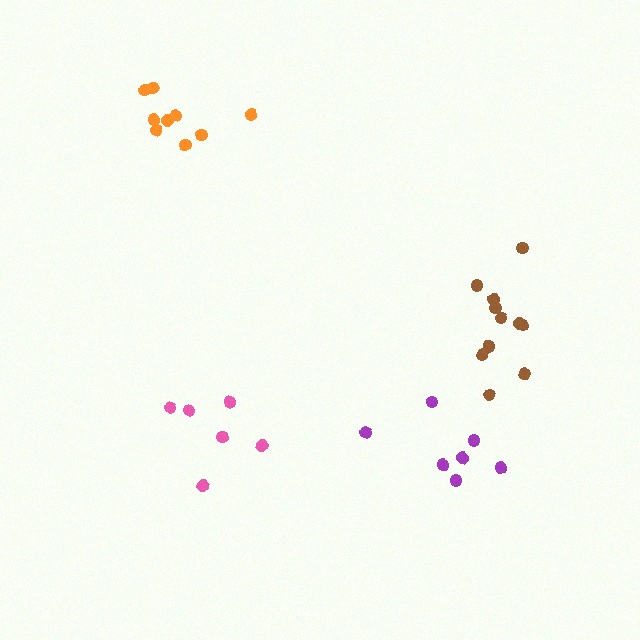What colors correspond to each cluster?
The clusters are colored: pink, brown, orange, purple.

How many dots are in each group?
Group 1: 6 dots, Group 2: 11 dots, Group 3: 9 dots, Group 4: 7 dots (33 total).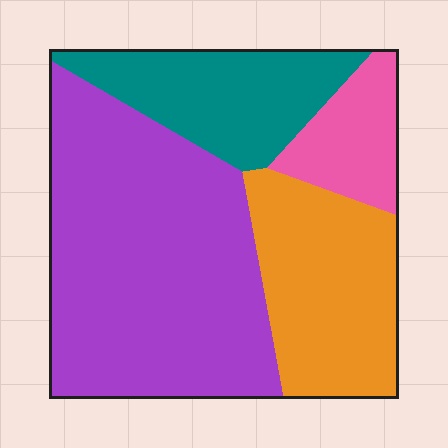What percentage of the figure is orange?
Orange takes up less than a quarter of the figure.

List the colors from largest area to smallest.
From largest to smallest: purple, orange, teal, pink.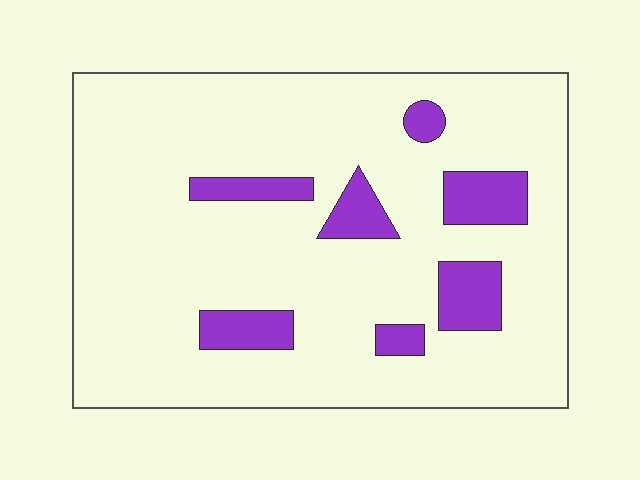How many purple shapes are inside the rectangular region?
7.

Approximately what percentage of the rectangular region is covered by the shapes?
Approximately 15%.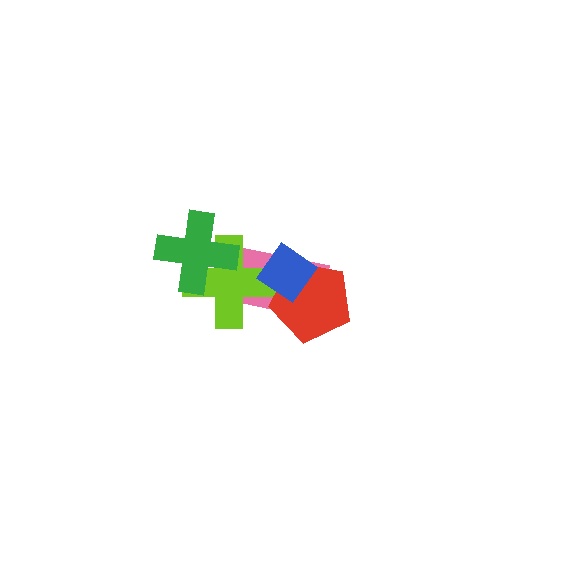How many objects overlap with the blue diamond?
3 objects overlap with the blue diamond.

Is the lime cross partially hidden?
Yes, it is partially covered by another shape.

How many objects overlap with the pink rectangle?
3 objects overlap with the pink rectangle.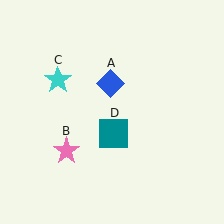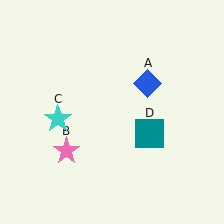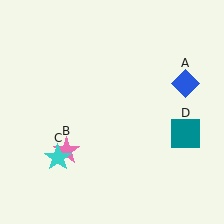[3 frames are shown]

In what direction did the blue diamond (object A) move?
The blue diamond (object A) moved right.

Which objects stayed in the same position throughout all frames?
Pink star (object B) remained stationary.